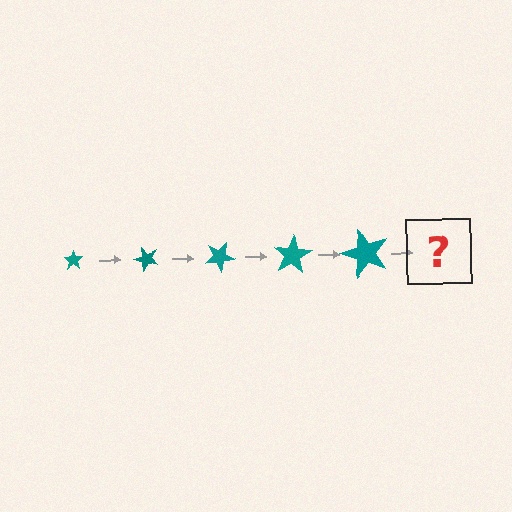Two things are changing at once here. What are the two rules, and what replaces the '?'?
The two rules are that the star grows larger each step and it rotates 50 degrees each step. The '?' should be a star, larger than the previous one and rotated 250 degrees from the start.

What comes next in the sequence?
The next element should be a star, larger than the previous one and rotated 250 degrees from the start.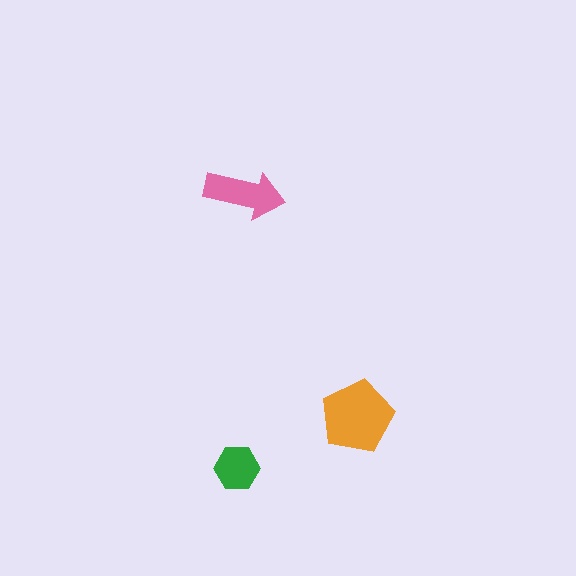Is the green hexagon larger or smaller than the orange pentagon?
Smaller.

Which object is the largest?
The orange pentagon.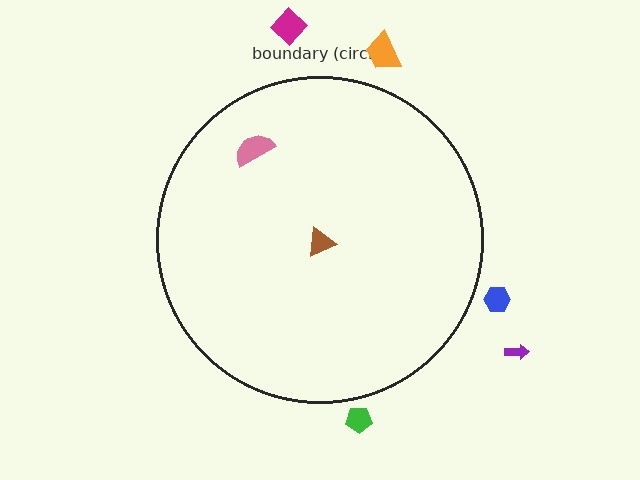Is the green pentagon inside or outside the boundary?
Outside.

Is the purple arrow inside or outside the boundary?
Outside.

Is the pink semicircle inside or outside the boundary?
Inside.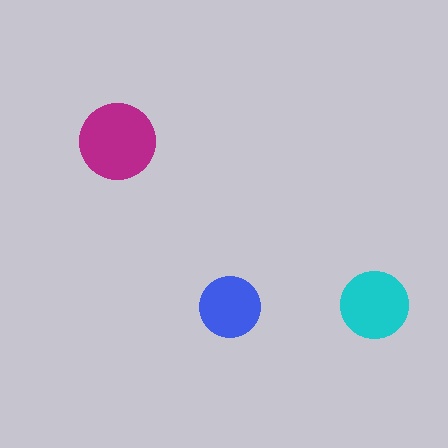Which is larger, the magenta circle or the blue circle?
The magenta one.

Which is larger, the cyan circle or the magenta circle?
The magenta one.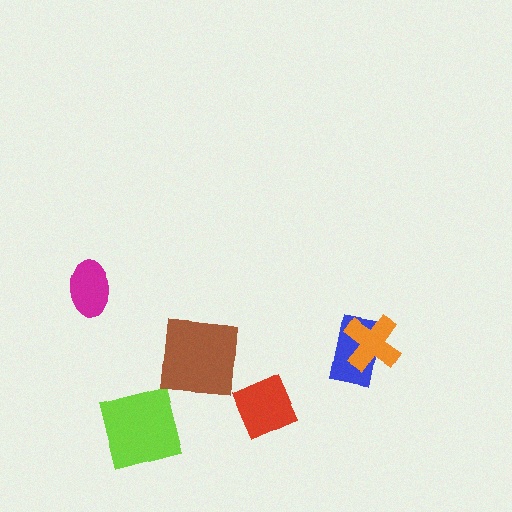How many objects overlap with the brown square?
0 objects overlap with the brown square.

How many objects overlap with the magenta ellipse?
0 objects overlap with the magenta ellipse.